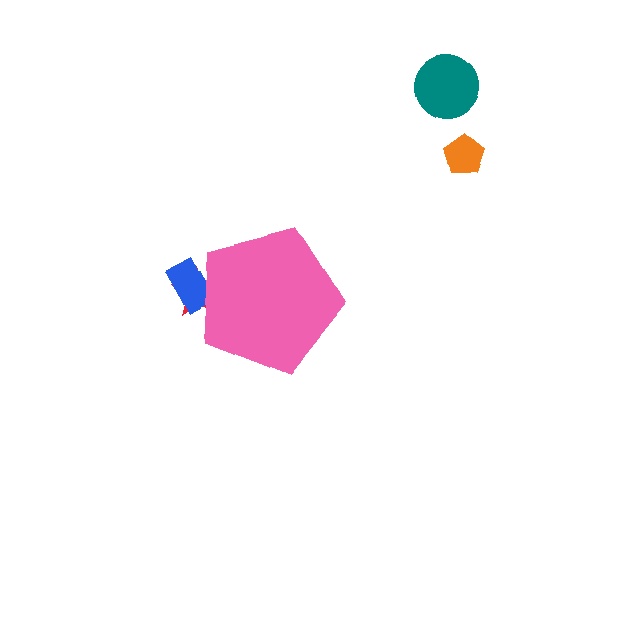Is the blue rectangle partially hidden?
Yes, the blue rectangle is partially hidden behind the pink pentagon.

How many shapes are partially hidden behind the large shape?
2 shapes are partially hidden.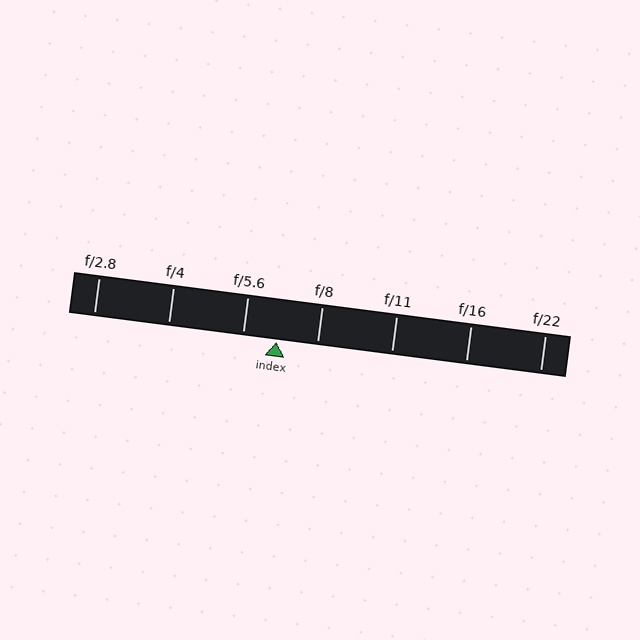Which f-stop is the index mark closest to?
The index mark is closest to f/5.6.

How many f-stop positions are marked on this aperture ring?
There are 7 f-stop positions marked.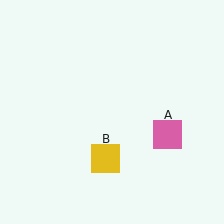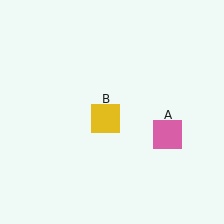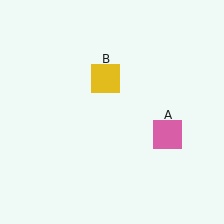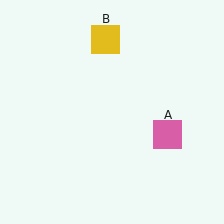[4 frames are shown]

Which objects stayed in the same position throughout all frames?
Pink square (object A) remained stationary.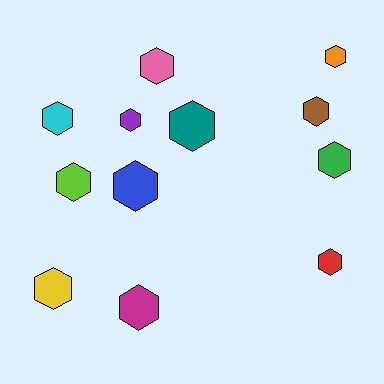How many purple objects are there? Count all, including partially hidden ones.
There is 1 purple object.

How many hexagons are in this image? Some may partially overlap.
There are 12 hexagons.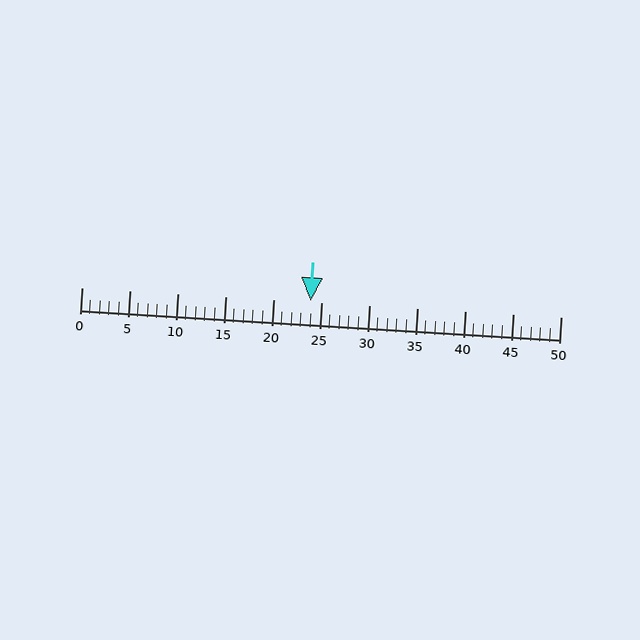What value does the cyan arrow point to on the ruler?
The cyan arrow points to approximately 24.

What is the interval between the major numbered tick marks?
The major tick marks are spaced 5 units apart.